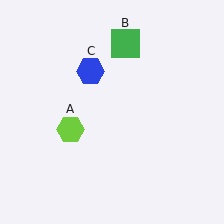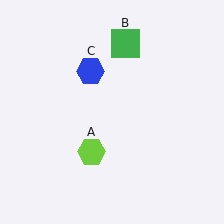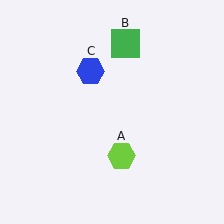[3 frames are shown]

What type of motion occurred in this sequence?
The lime hexagon (object A) rotated counterclockwise around the center of the scene.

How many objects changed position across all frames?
1 object changed position: lime hexagon (object A).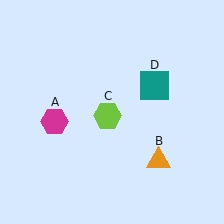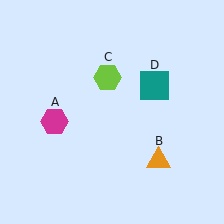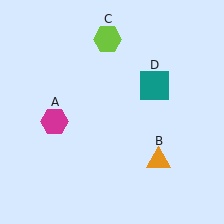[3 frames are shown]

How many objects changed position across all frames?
1 object changed position: lime hexagon (object C).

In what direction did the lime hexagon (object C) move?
The lime hexagon (object C) moved up.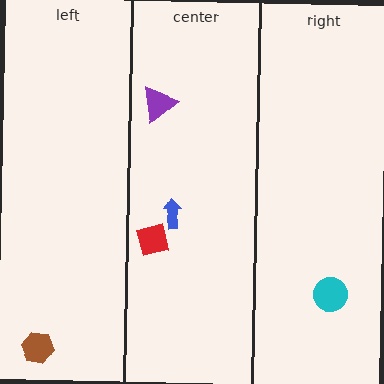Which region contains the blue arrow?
The center region.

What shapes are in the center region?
The purple triangle, the red square, the blue arrow.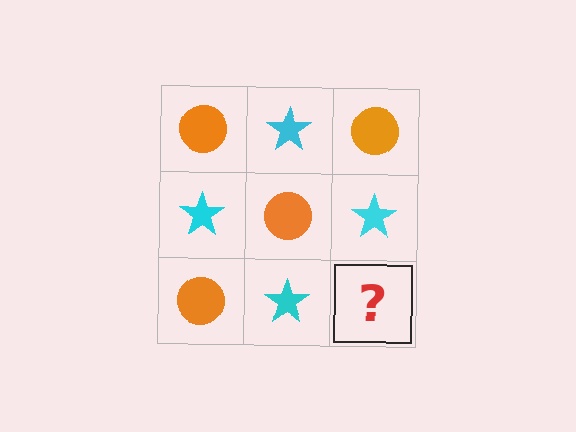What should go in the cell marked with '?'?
The missing cell should contain an orange circle.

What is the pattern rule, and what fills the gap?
The rule is that it alternates orange circle and cyan star in a checkerboard pattern. The gap should be filled with an orange circle.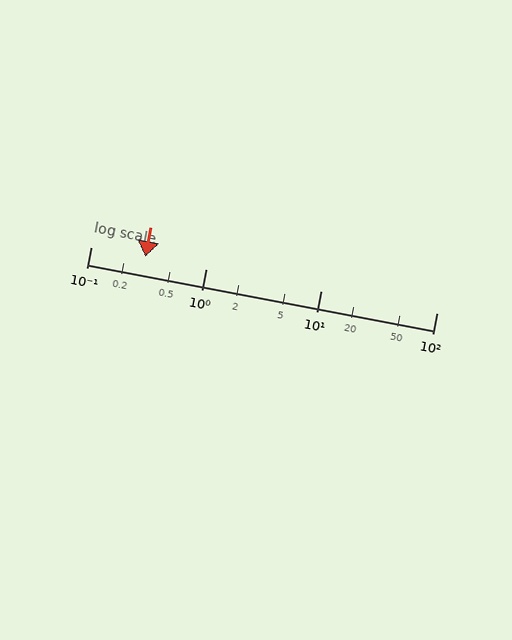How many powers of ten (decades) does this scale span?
The scale spans 3 decades, from 0.1 to 100.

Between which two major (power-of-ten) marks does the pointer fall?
The pointer is between 0.1 and 1.